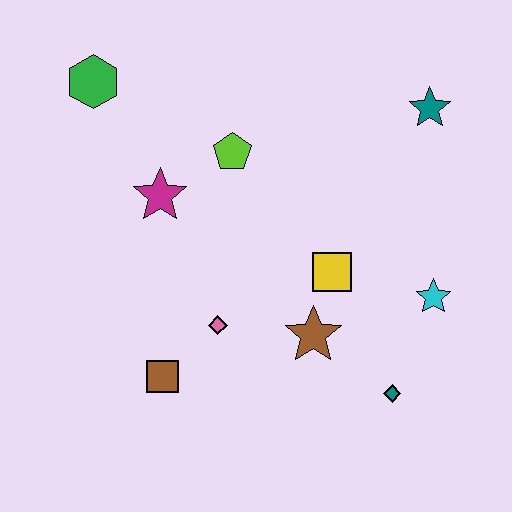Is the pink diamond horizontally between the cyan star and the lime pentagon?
No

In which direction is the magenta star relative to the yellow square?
The magenta star is to the left of the yellow square.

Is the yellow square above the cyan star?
Yes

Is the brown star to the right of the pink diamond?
Yes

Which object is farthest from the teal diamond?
The green hexagon is farthest from the teal diamond.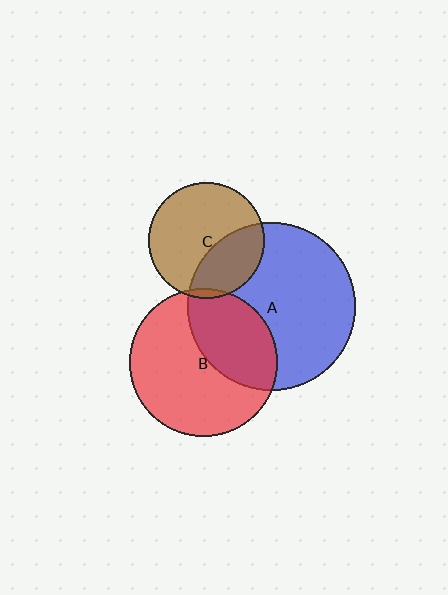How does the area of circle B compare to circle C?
Approximately 1.6 times.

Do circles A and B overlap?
Yes.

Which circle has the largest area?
Circle A (blue).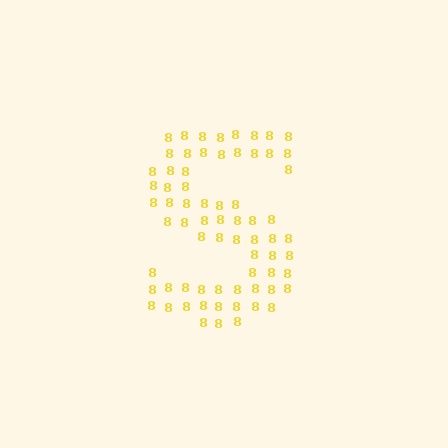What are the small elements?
The small elements are digit 8's.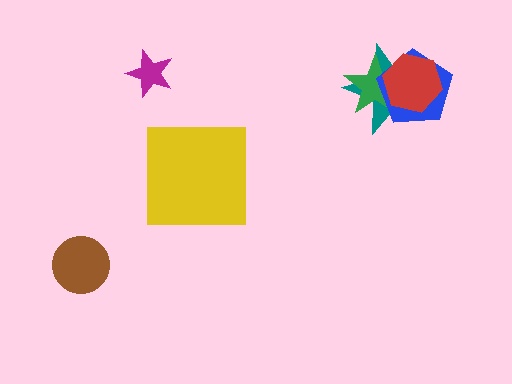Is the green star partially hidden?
Yes, it is partially covered by another shape.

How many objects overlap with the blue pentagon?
3 objects overlap with the blue pentagon.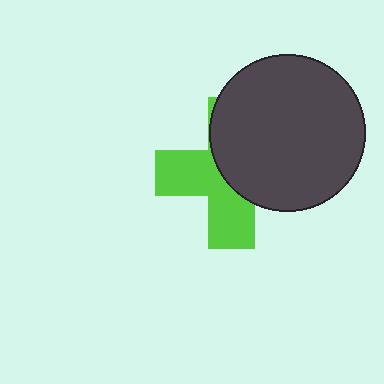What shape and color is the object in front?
The object in front is a dark gray circle.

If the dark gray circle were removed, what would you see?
You would see the complete lime cross.